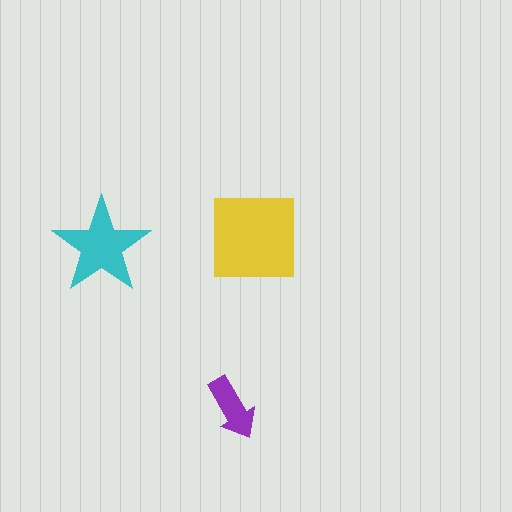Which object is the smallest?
The purple arrow.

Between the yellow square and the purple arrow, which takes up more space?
The yellow square.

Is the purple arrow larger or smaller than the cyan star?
Smaller.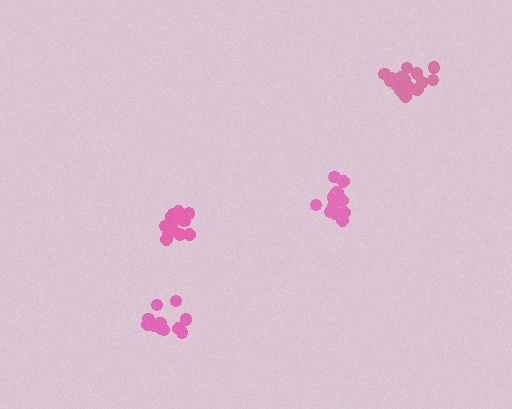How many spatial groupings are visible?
There are 4 spatial groupings.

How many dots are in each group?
Group 1: 13 dots, Group 2: 18 dots, Group 3: 13 dots, Group 4: 19 dots (63 total).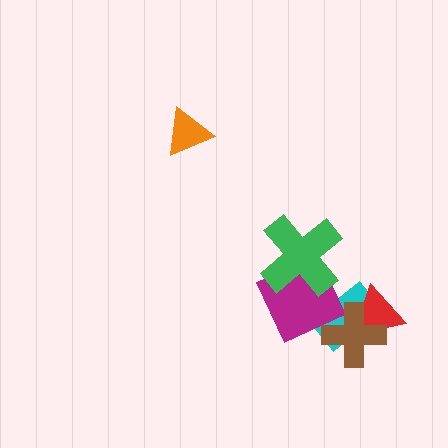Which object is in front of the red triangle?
The brown cross is in front of the red triangle.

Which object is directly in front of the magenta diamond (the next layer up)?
The brown cross is directly in front of the magenta diamond.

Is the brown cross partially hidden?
No, no other shape covers it.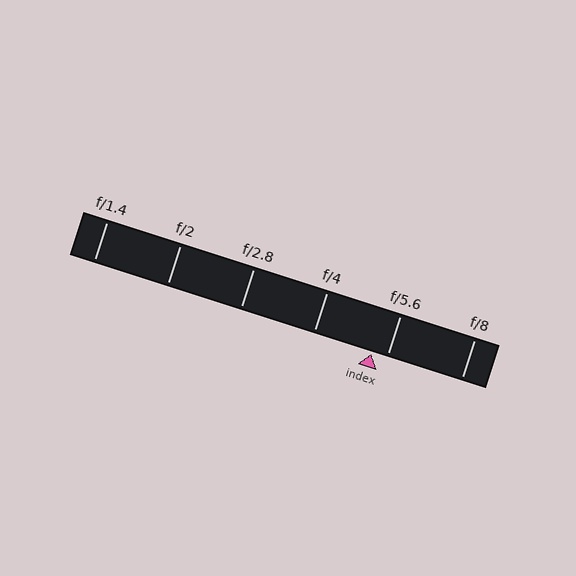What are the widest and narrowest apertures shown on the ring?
The widest aperture shown is f/1.4 and the narrowest is f/8.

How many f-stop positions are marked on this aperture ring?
There are 6 f-stop positions marked.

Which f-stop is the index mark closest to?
The index mark is closest to f/5.6.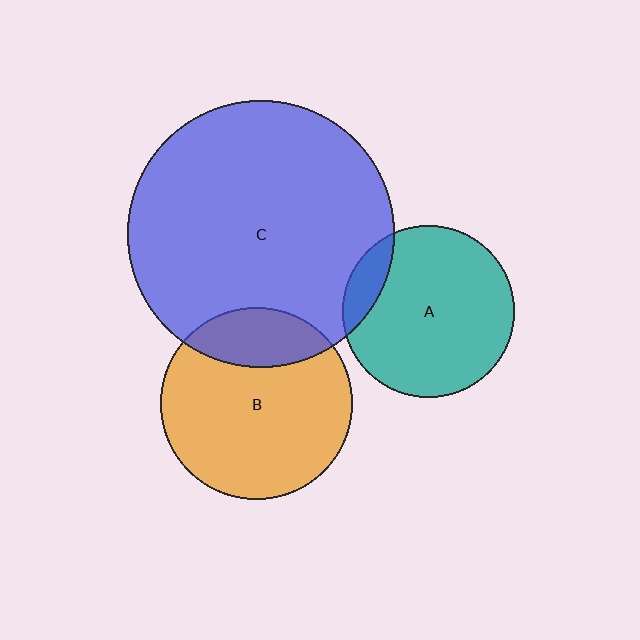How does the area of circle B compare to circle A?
Approximately 1.3 times.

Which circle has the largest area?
Circle C (blue).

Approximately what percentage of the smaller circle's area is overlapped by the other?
Approximately 20%.